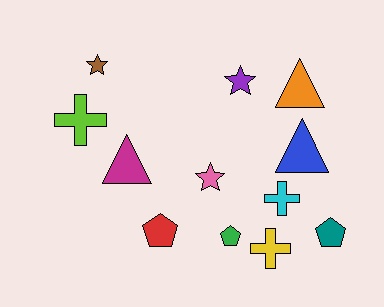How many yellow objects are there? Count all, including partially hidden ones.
There is 1 yellow object.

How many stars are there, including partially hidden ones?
There are 3 stars.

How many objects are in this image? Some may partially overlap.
There are 12 objects.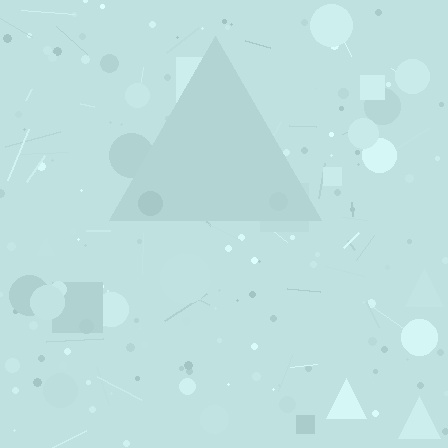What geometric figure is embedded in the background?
A triangle is embedded in the background.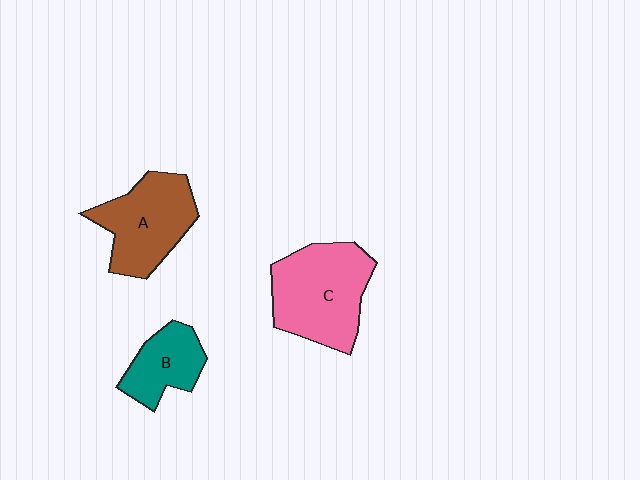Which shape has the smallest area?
Shape B (teal).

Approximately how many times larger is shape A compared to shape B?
Approximately 1.6 times.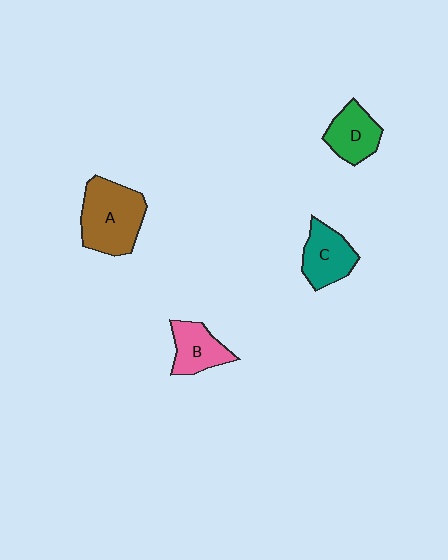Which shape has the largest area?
Shape A (brown).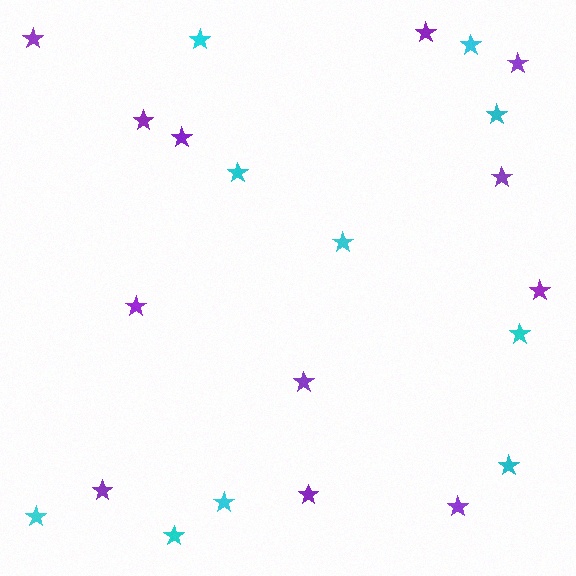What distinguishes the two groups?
There are 2 groups: one group of cyan stars (10) and one group of purple stars (12).